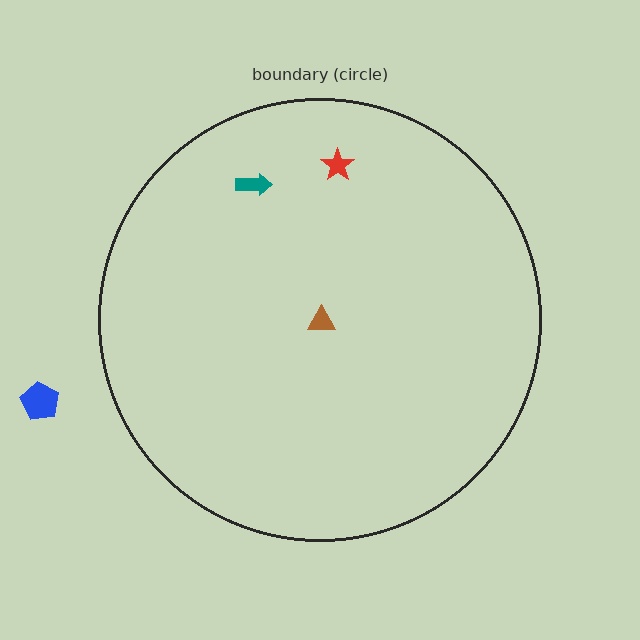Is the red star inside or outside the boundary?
Inside.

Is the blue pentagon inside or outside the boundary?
Outside.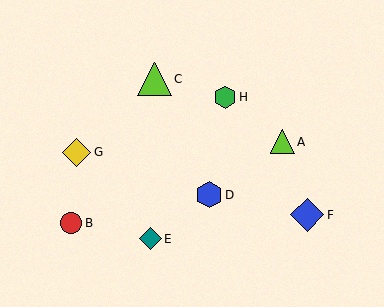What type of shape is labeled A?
Shape A is a lime triangle.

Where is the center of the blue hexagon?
The center of the blue hexagon is at (209, 195).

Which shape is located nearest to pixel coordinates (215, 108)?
The green hexagon (labeled H) at (225, 97) is nearest to that location.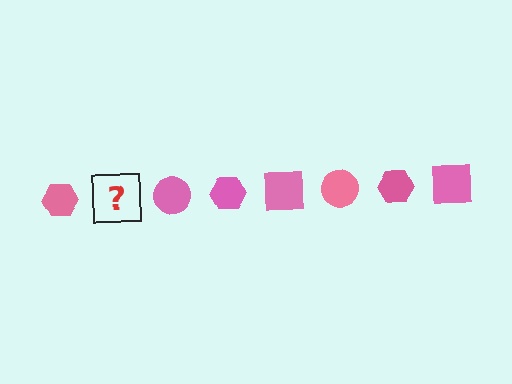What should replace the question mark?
The question mark should be replaced with a pink square.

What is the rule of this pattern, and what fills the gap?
The rule is that the pattern cycles through hexagon, square, circle shapes in pink. The gap should be filled with a pink square.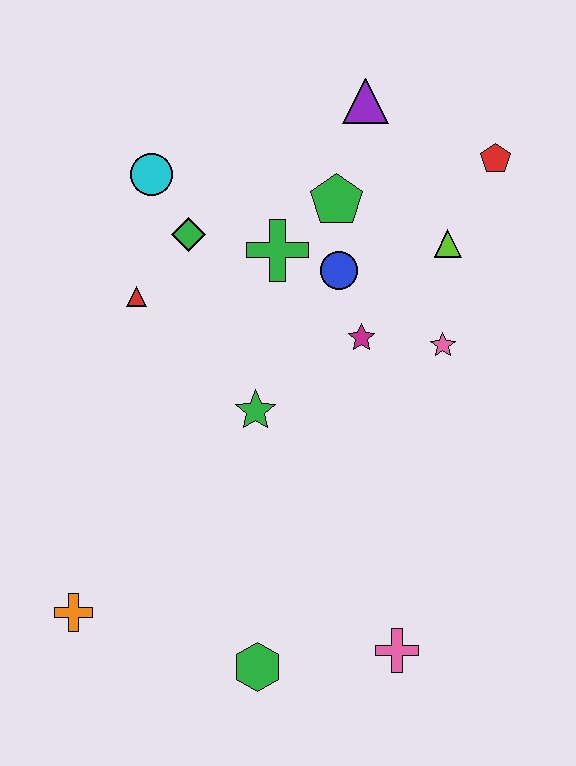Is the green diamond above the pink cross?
Yes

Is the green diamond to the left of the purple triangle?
Yes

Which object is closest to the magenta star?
The blue circle is closest to the magenta star.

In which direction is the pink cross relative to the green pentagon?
The pink cross is below the green pentagon.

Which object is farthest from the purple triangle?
The orange cross is farthest from the purple triangle.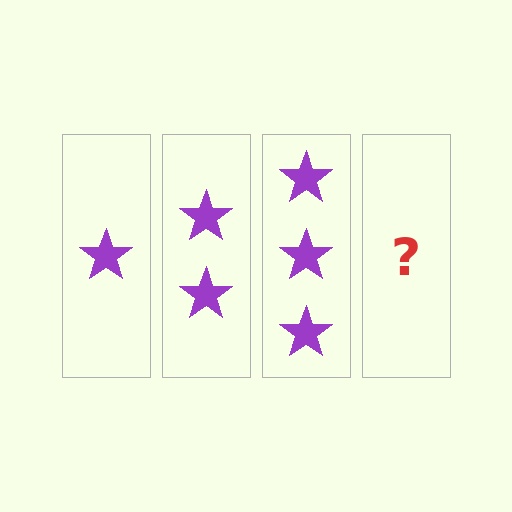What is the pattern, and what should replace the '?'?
The pattern is that each step adds one more star. The '?' should be 4 stars.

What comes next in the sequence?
The next element should be 4 stars.